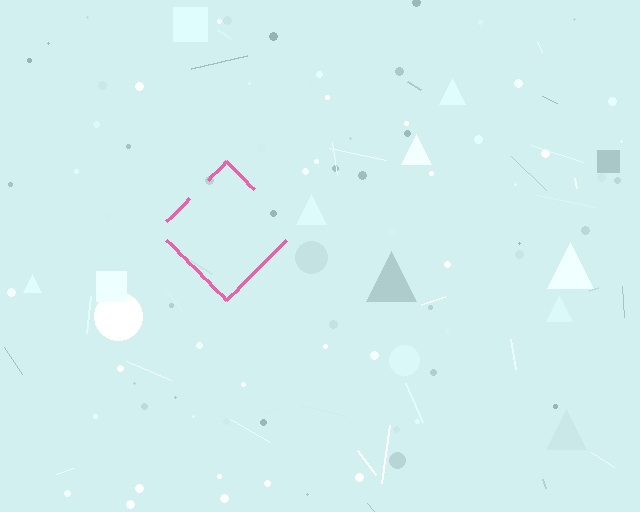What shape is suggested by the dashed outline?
The dashed outline suggests a diamond.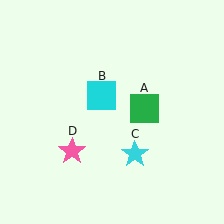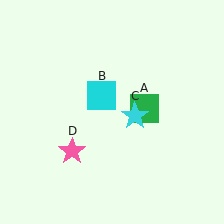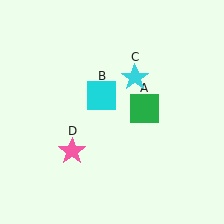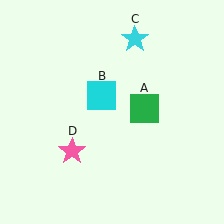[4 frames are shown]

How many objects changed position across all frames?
1 object changed position: cyan star (object C).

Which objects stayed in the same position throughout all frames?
Green square (object A) and cyan square (object B) and pink star (object D) remained stationary.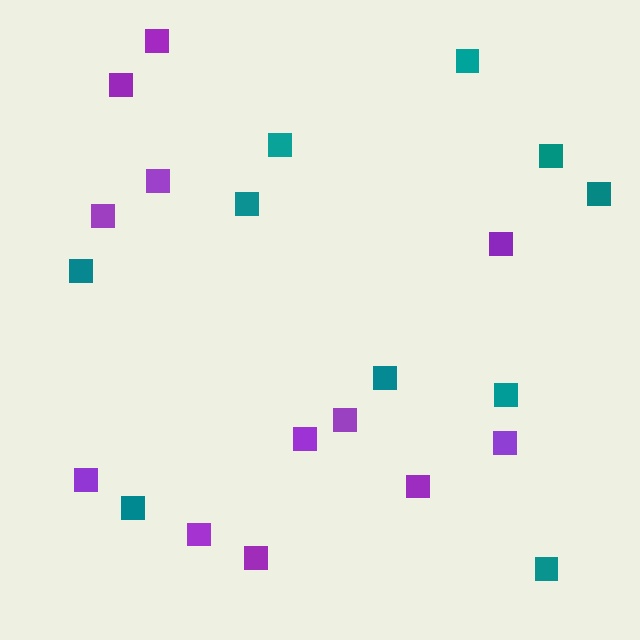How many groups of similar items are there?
There are 2 groups: one group of purple squares (12) and one group of teal squares (10).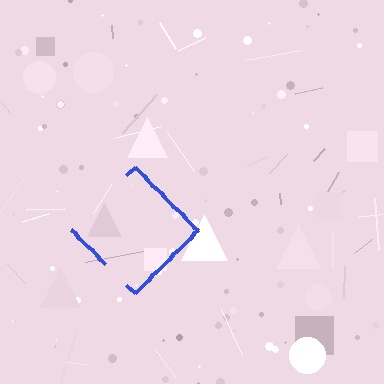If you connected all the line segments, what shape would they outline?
They would outline a diamond.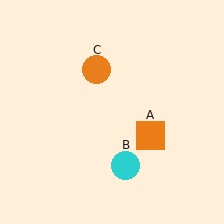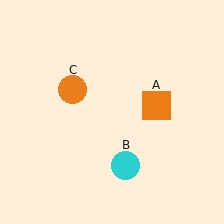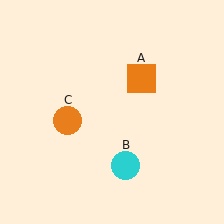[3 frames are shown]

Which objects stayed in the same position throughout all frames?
Cyan circle (object B) remained stationary.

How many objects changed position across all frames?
2 objects changed position: orange square (object A), orange circle (object C).